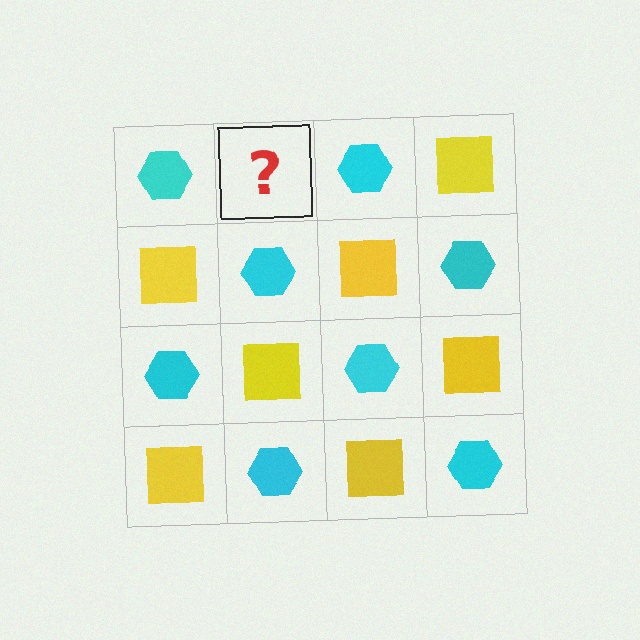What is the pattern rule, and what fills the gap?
The rule is that it alternates cyan hexagon and yellow square in a checkerboard pattern. The gap should be filled with a yellow square.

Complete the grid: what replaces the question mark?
The question mark should be replaced with a yellow square.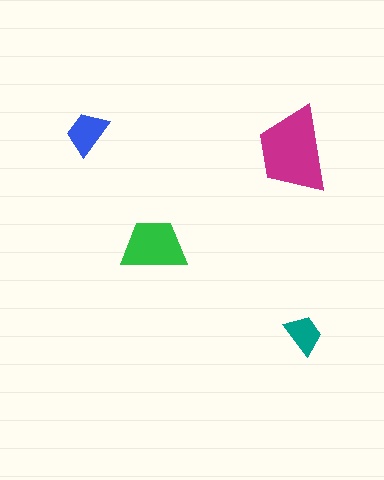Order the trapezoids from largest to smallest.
the magenta one, the green one, the blue one, the teal one.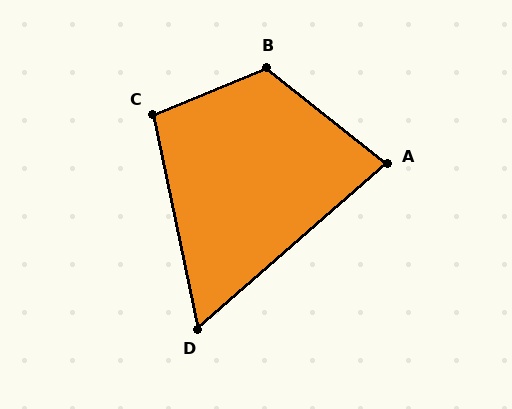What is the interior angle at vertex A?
Approximately 80 degrees (acute).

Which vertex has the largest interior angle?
B, at approximately 119 degrees.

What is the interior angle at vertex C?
Approximately 100 degrees (obtuse).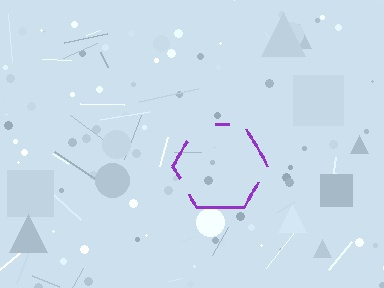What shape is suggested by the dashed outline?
The dashed outline suggests a hexagon.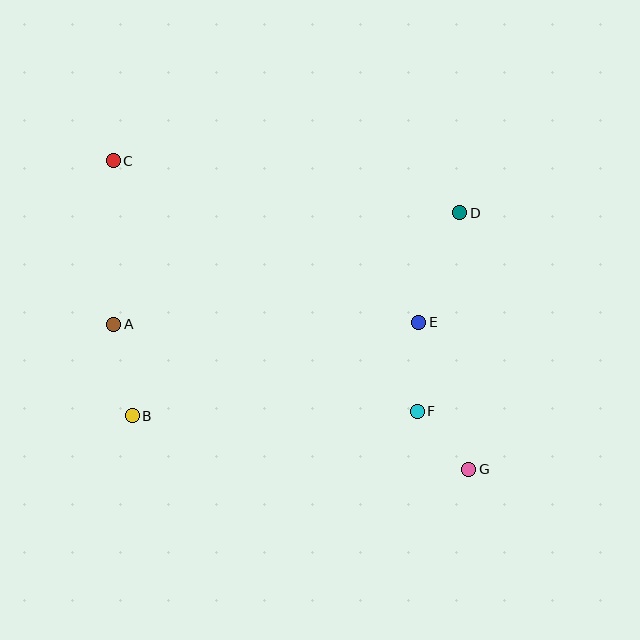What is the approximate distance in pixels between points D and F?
The distance between D and F is approximately 203 pixels.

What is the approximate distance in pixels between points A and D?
The distance between A and D is approximately 363 pixels.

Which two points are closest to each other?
Points F and G are closest to each other.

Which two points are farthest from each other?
Points C and G are farthest from each other.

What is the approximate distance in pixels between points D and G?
The distance between D and G is approximately 257 pixels.